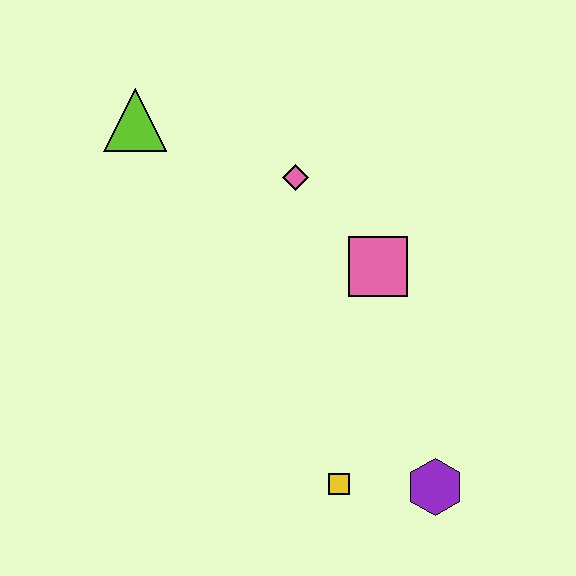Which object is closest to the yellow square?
The purple hexagon is closest to the yellow square.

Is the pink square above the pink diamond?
No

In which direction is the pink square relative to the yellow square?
The pink square is above the yellow square.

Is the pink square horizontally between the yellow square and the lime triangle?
No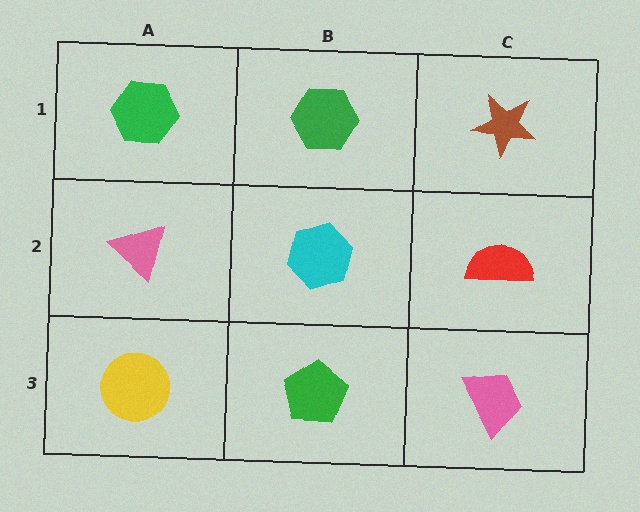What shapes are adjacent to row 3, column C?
A red semicircle (row 2, column C), a green pentagon (row 3, column B).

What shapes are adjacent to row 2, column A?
A green hexagon (row 1, column A), a yellow circle (row 3, column A), a cyan hexagon (row 2, column B).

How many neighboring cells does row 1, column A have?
2.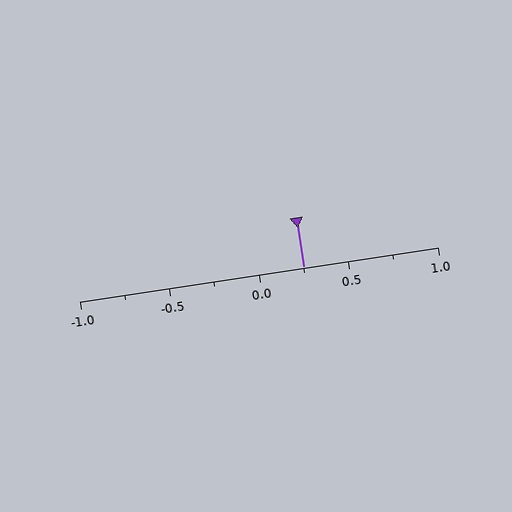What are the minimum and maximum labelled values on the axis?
The axis runs from -1.0 to 1.0.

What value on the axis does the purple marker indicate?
The marker indicates approximately 0.25.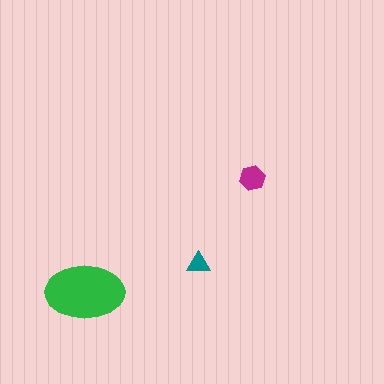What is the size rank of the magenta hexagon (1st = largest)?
2nd.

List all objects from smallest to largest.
The teal triangle, the magenta hexagon, the green ellipse.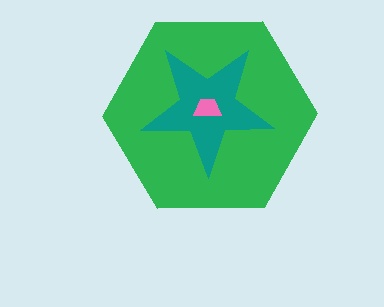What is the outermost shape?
The green hexagon.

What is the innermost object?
The pink trapezoid.